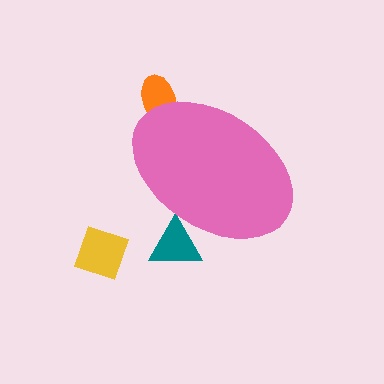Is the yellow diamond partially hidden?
No, the yellow diamond is fully visible.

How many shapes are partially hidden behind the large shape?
2 shapes are partially hidden.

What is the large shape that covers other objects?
A pink ellipse.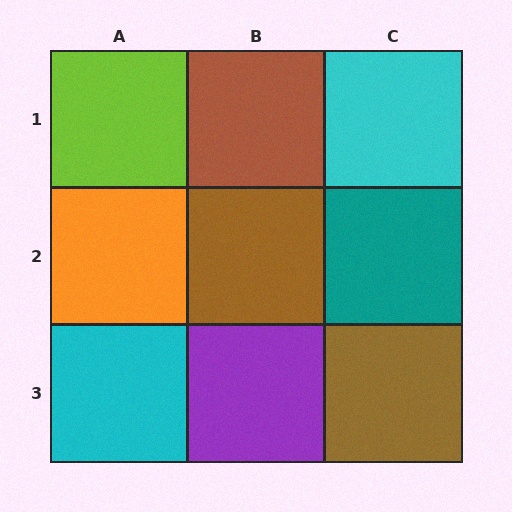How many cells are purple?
1 cell is purple.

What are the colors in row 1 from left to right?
Lime, brown, cyan.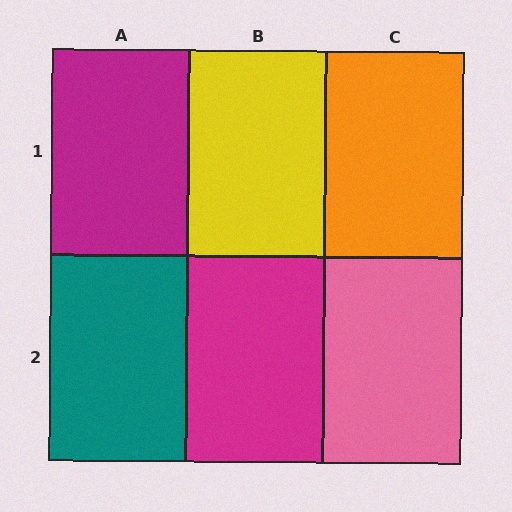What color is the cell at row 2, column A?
Teal.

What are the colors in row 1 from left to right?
Magenta, yellow, orange.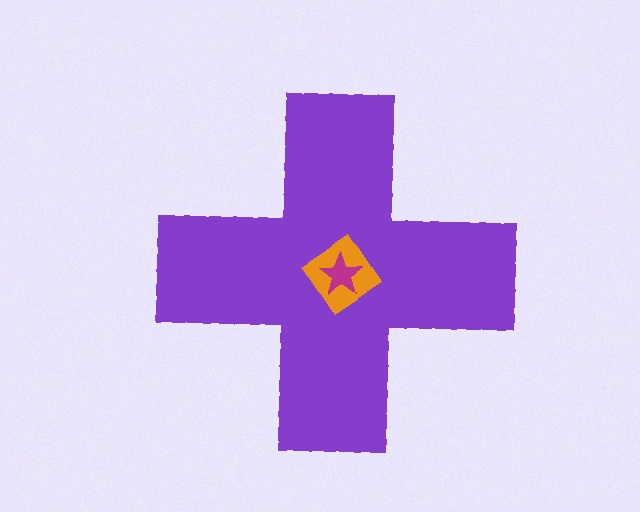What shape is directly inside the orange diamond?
The magenta star.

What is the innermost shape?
The magenta star.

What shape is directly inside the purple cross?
The orange diamond.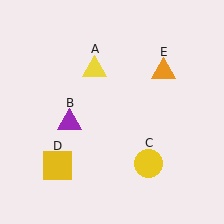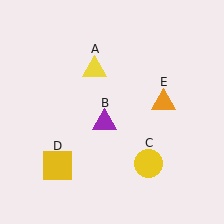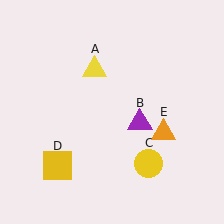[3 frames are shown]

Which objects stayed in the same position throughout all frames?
Yellow triangle (object A) and yellow circle (object C) and yellow square (object D) remained stationary.